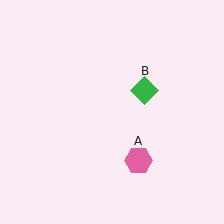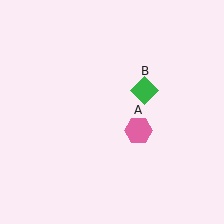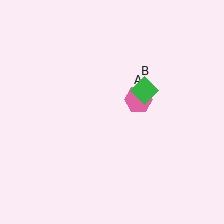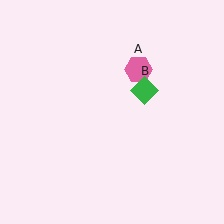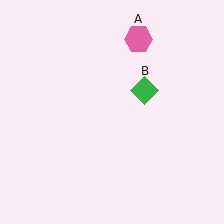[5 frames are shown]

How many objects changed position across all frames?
1 object changed position: pink hexagon (object A).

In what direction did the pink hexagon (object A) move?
The pink hexagon (object A) moved up.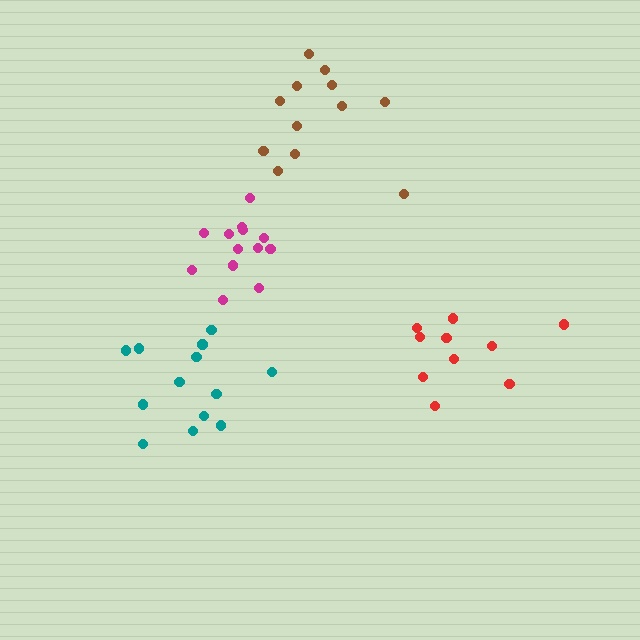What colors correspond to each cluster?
The clusters are colored: red, magenta, teal, brown.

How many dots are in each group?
Group 1: 10 dots, Group 2: 13 dots, Group 3: 13 dots, Group 4: 12 dots (48 total).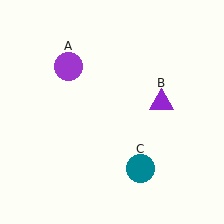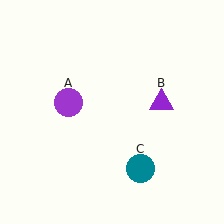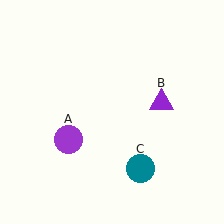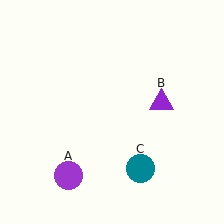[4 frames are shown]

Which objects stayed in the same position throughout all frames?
Purple triangle (object B) and teal circle (object C) remained stationary.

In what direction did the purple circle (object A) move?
The purple circle (object A) moved down.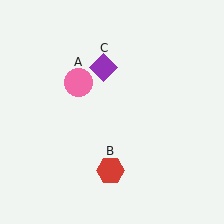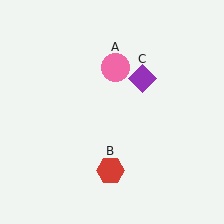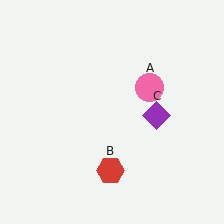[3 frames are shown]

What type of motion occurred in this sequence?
The pink circle (object A), purple diamond (object C) rotated clockwise around the center of the scene.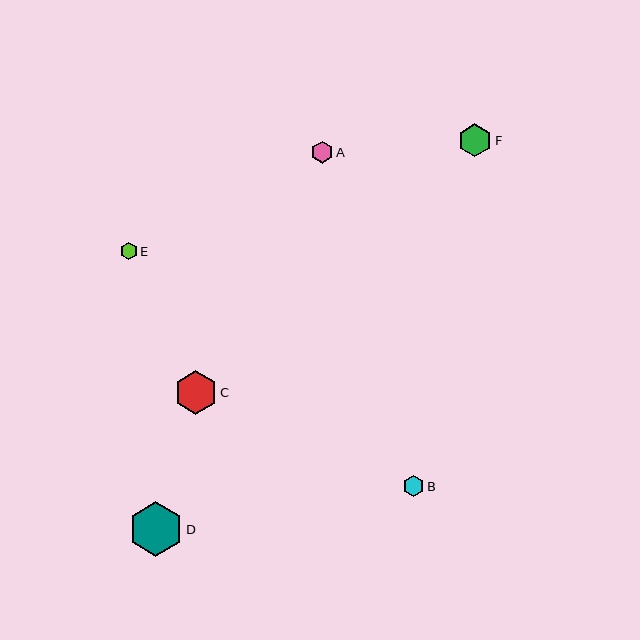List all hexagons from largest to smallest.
From largest to smallest: D, C, F, A, B, E.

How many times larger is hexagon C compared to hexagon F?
Hexagon C is approximately 1.3 times the size of hexagon F.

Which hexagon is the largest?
Hexagon D is the largest with a size of approximately 55 pixels.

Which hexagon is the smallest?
Hexagon E is the smallest with a size of approximately 18 pixels.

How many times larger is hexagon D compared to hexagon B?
Hexagon D is approximately 2.5 times the size of hexagon B.